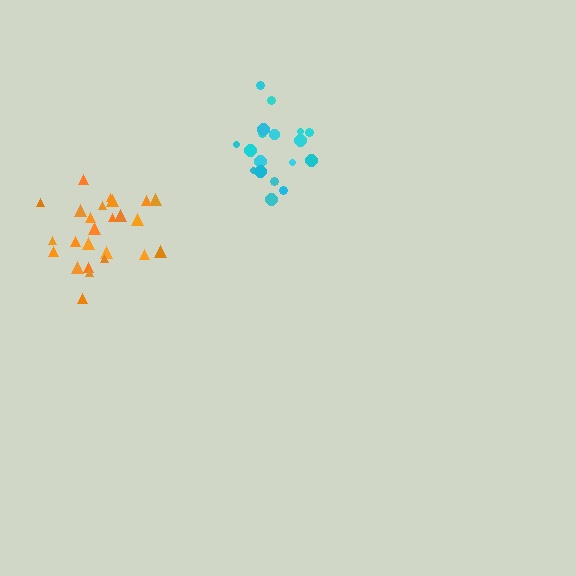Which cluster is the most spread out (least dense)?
Orange.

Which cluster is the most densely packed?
Cyan.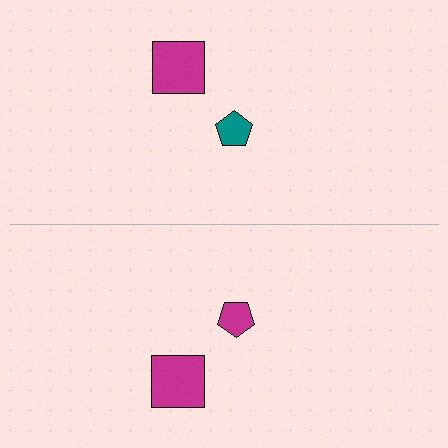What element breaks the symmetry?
The magenta pentagon on the bottom side breaks the symmetry — its mirror counterpart is teal.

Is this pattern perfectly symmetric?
No, the pattern is not perfectly symmetric. The magenta pentagon on the bottom side breaks the symmetry — its mirror counterpart is teal.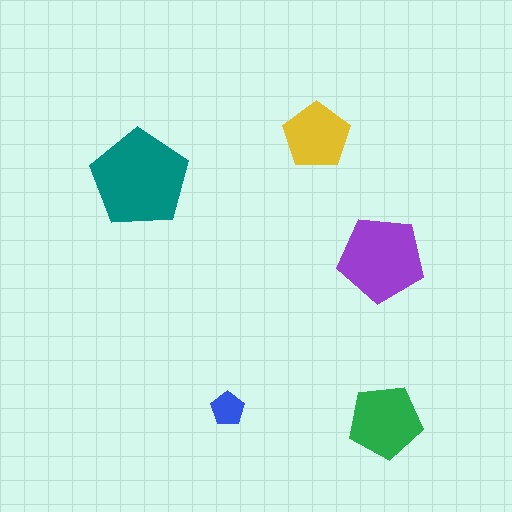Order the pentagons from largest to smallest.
the teal one, the purple one, the green one, the yellow one, the blue one.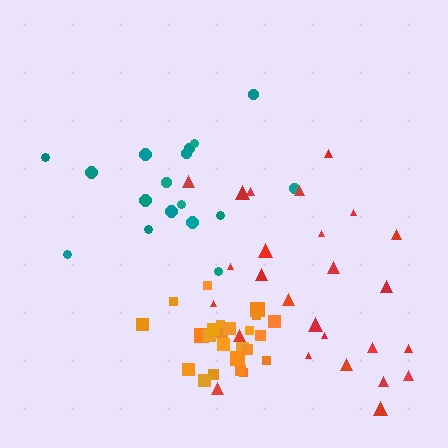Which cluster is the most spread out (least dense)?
Teal.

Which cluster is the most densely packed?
Orange.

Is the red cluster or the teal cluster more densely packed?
Red.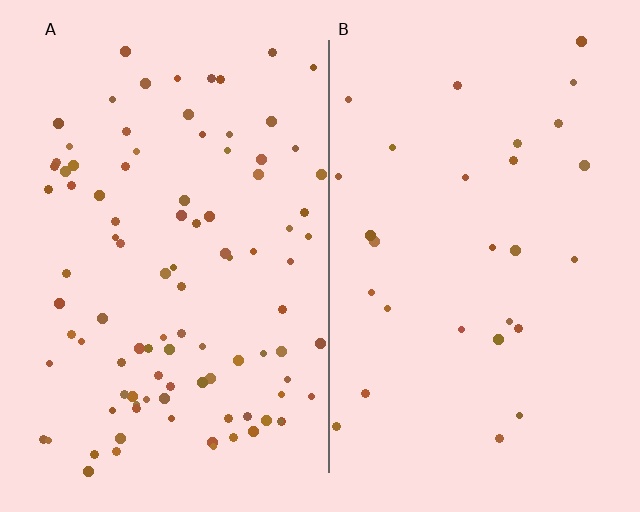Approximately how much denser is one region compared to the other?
Approximately 3.4× — region A over region B.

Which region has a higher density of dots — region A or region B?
A (the left).